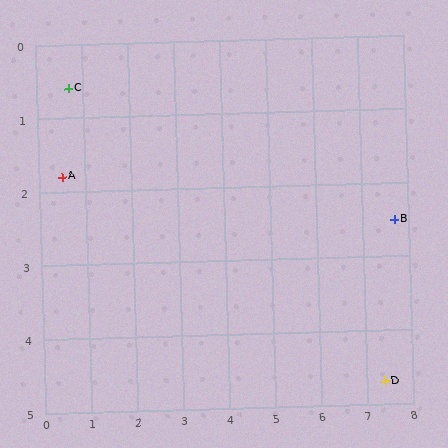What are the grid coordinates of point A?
Point A is at approximately (0.5, 1.8).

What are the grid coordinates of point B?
Point B is at approximately (7.7, 2.5).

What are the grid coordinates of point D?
Point D is at approximately (7.4, 4.7).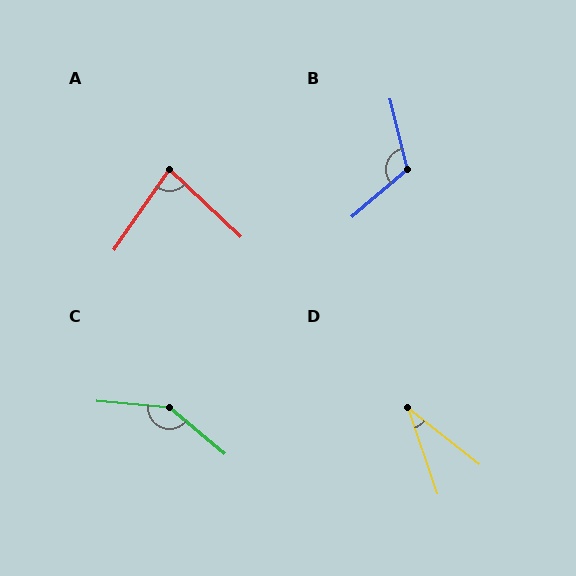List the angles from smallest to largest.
D (33°), A (82°), B (117°), C (145°).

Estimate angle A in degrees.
Approximately 82 degrees.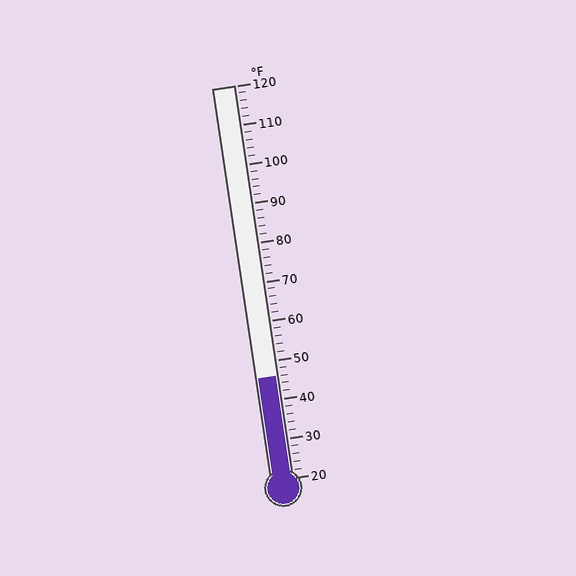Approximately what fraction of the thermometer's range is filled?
The thermometer is filled to approximately 25% of its range.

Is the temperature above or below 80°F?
The temperature is below 80°F.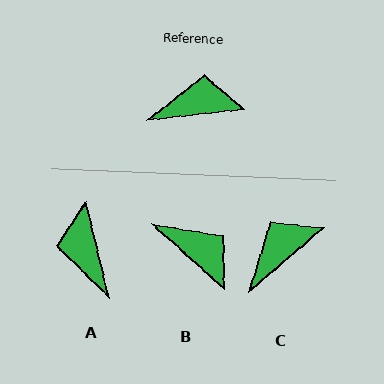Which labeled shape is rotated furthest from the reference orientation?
A, about 96 degrees away.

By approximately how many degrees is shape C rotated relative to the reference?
Approximately 34 degrees counter-clockwise.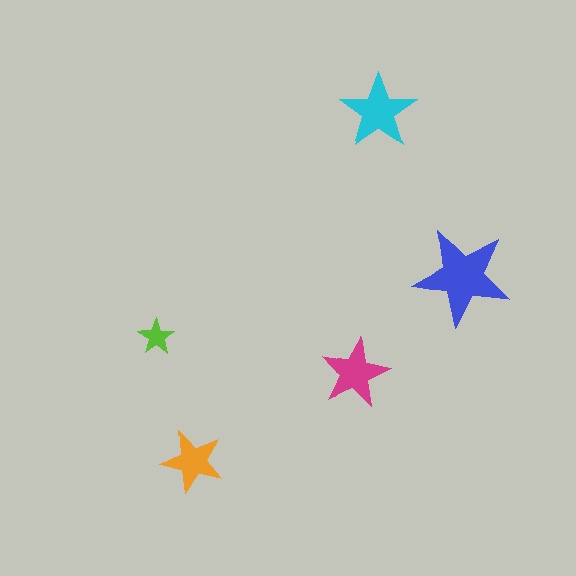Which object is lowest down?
The orange star is bottommost.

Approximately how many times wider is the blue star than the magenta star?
About 1.5 times wider.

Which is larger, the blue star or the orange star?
The blue one.